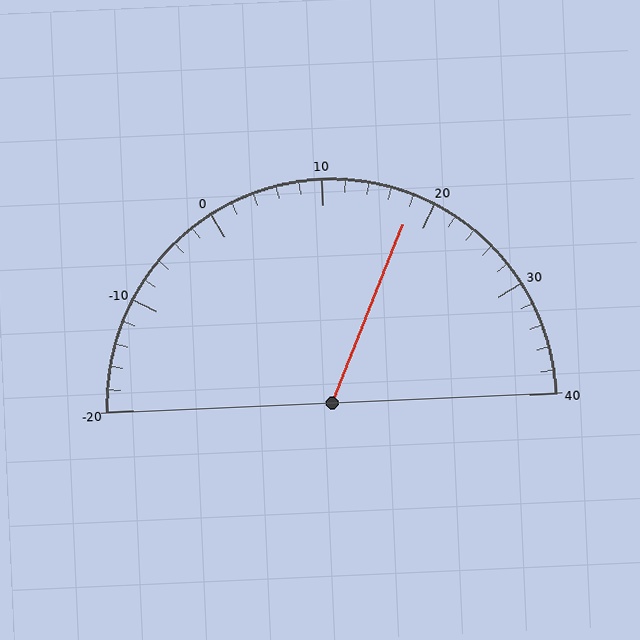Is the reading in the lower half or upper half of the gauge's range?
The reading is in the upper half of the range (-20 to 40).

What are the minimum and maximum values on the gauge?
The gauge ranges from -20 to 40.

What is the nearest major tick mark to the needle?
The nearest major tick mark is 20.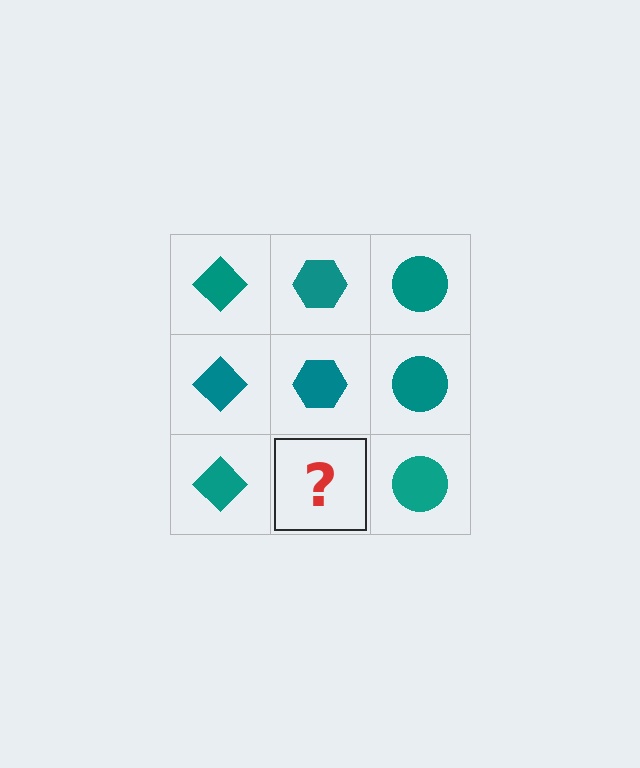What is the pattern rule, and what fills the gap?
The rule is that each column has a consistent shape. The gap should be filled with a teal hexagon.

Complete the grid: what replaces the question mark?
The question mark should be replaced with a teal hexagon.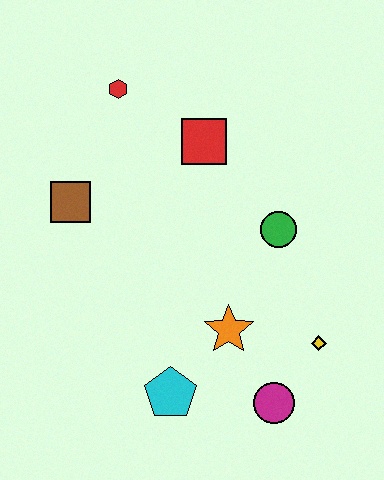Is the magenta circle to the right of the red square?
Yes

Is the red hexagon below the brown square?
No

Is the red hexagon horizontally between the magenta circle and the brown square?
Yes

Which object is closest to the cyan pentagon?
The orange star is closest to the cyan pentagon.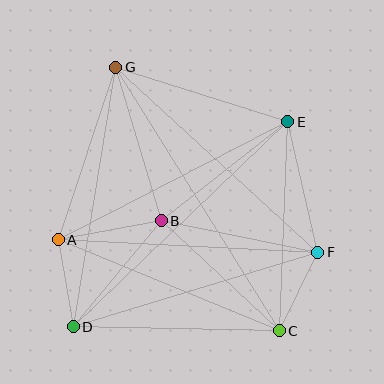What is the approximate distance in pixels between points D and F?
The distance between D and F is approximately 255 pixels.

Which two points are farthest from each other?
Points C and G are farthest from each other.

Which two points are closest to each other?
Points C and F are closest to each other.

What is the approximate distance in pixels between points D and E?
The distance between D and E is approximately 297 pixels.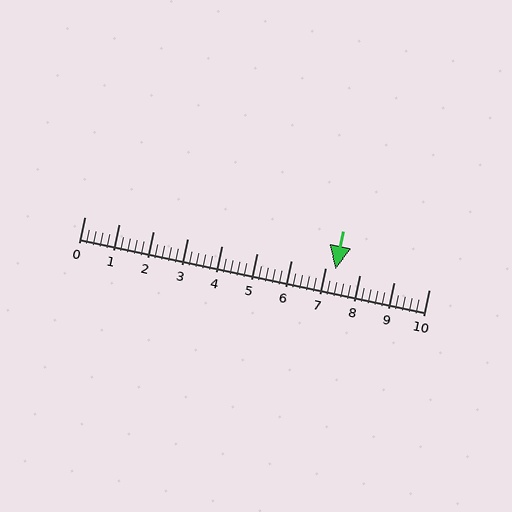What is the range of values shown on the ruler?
The ruler shows values from 0 to 10.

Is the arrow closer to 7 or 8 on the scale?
The arrow is closer to 7.